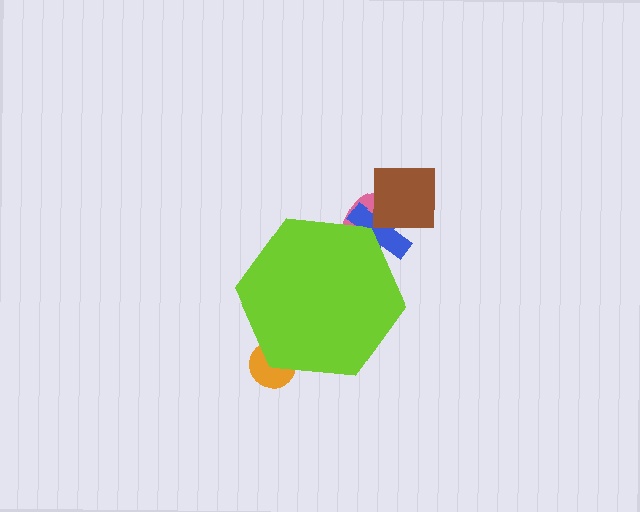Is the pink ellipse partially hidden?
Yes, the pink ellipse is partially hidden behind the lime hexagon.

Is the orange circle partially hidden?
Yes, the orange circle is partially hidden behind the lime hexagon.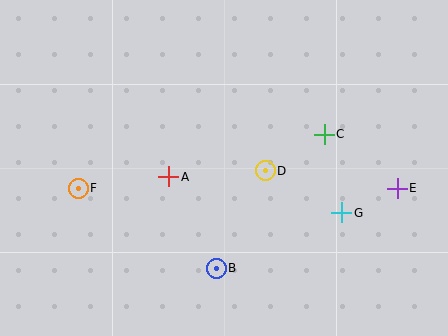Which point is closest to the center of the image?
Point D at (265, 171) is closest to the center.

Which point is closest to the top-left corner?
Point F is closest to the top-left corner.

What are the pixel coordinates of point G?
Point G is at (342, 213).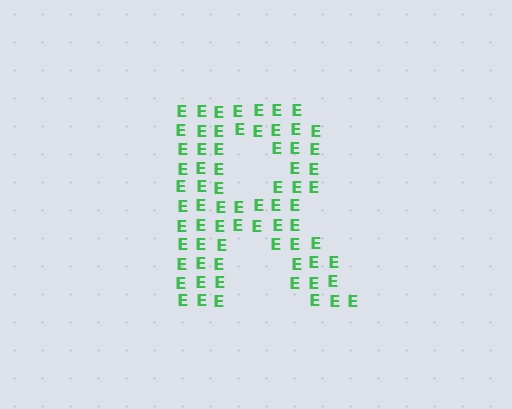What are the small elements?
The small elements are letter E's.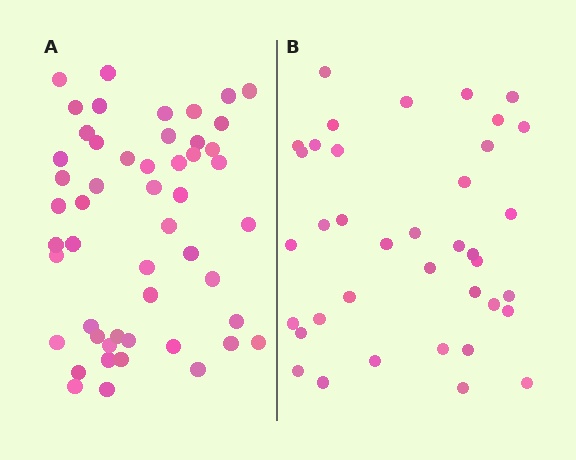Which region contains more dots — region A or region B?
Region A (the left region) has more dots.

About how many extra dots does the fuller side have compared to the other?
Region A has approximately 15 more dots than region B.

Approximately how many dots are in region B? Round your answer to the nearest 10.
About 40 dots. (The exact count is 38, which rounds to 40.)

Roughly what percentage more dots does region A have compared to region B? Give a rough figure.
About 35% more.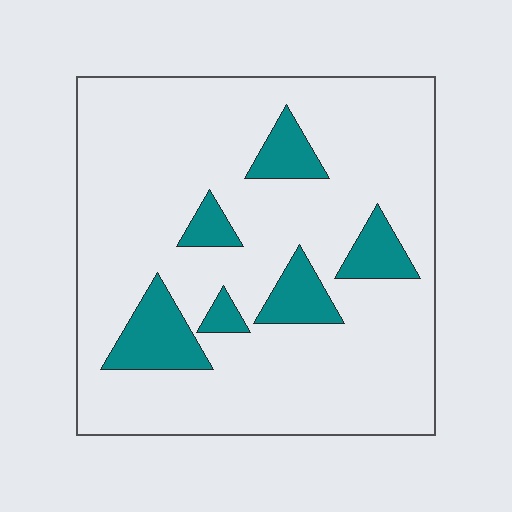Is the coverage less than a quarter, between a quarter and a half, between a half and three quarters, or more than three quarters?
Less than a quarter.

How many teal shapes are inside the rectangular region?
6.